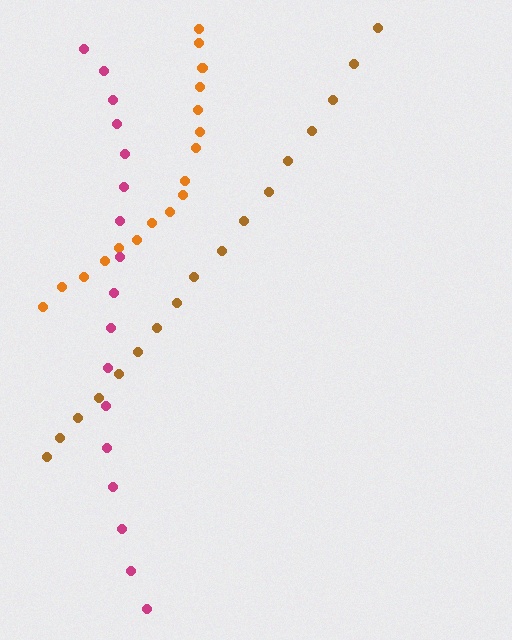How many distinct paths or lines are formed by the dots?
There are 3 distinct paths.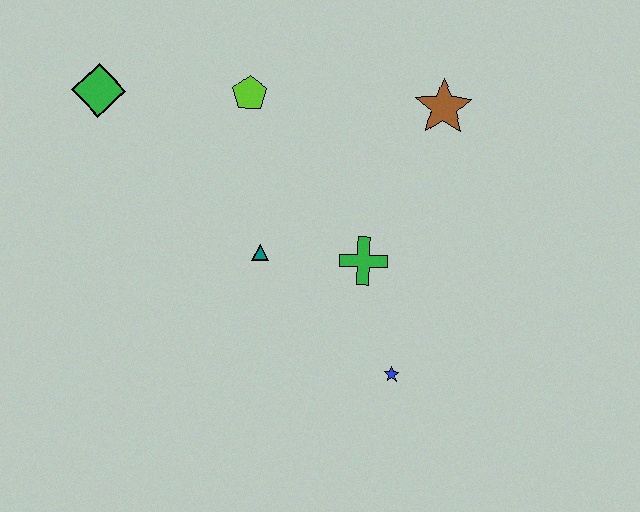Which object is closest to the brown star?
The green cross is closest to the brown star.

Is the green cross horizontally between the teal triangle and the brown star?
Yes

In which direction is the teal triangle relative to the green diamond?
The teal triangle is to the right of the green diamond.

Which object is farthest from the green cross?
The green diamond is farthest from the green cross.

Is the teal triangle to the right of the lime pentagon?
Yes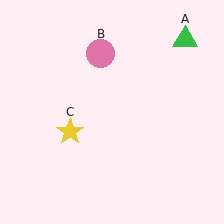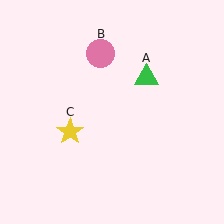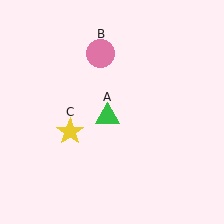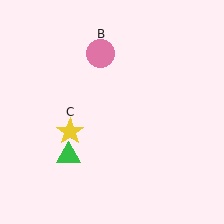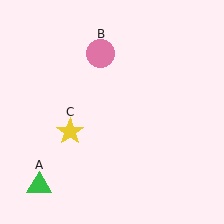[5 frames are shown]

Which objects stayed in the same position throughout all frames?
Pink circle (object B) and yellow star (object C) remained stationary.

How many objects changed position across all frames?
1 object changed position: green triangle (object A).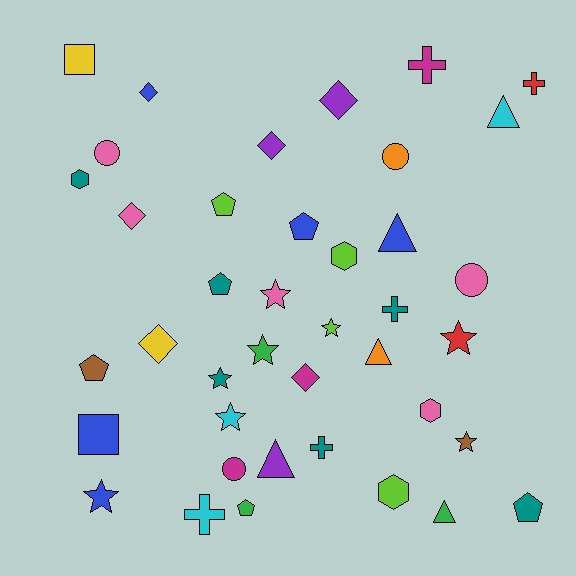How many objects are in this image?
There are 40 objects.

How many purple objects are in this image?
There are 3 purple objects.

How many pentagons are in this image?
There are 6 pentagons.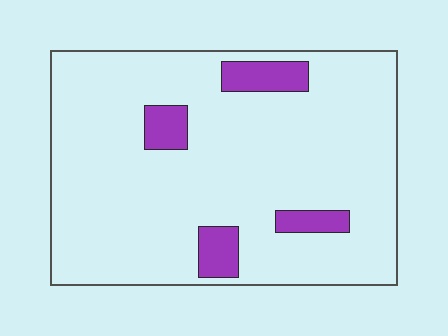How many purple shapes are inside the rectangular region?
4.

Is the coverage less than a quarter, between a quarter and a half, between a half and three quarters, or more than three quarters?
Less than a quarter.